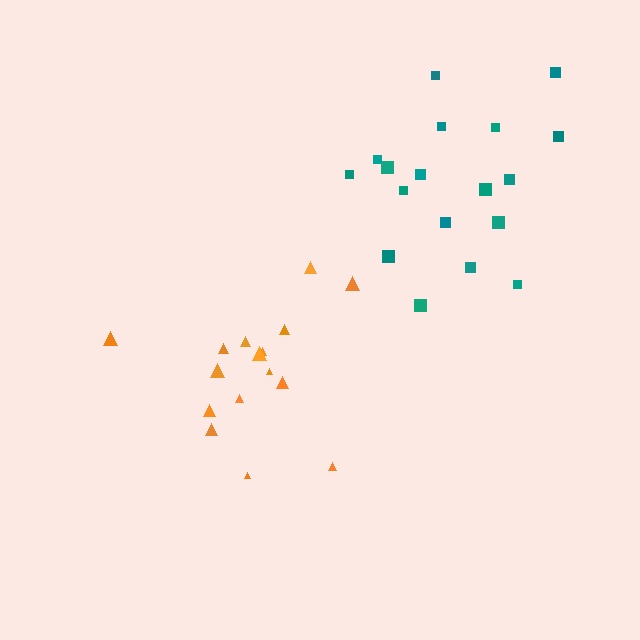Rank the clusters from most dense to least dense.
teal, orange.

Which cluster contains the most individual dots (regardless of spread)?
Teal (18).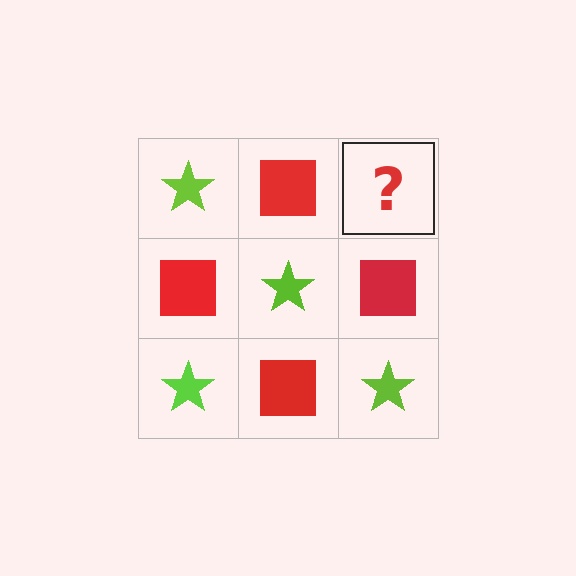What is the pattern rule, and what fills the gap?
The rule is that it alternates lime star and red square in a checkerboard pattern. The gap should be filled with a lime star.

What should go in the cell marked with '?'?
The missing cell should contain a lime star.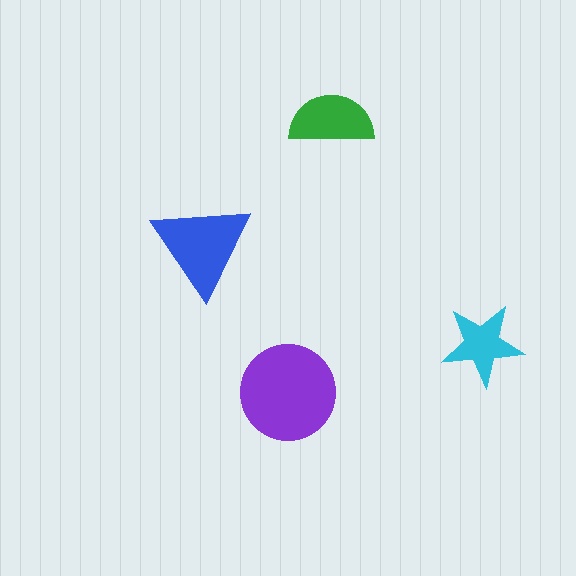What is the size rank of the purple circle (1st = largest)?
1st.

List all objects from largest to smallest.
The purple circle, the blue triangle, the green semicircle, the cyan star.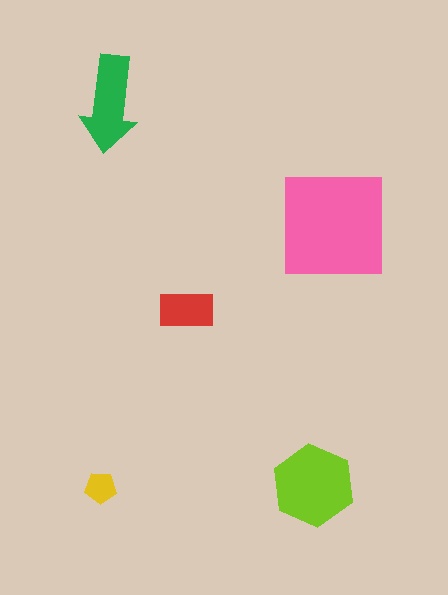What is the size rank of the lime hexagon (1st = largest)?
2nd.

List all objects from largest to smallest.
The pink square, the lime hexagon, the green arrow, the red rectangle, the yellow pentagon.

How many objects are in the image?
There are 5 objects in the image.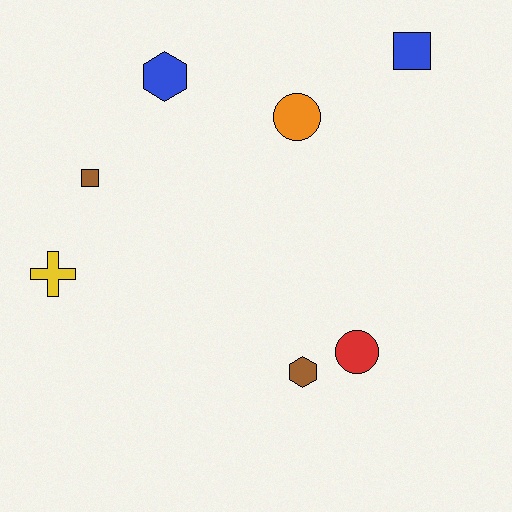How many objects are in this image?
There are 7 objects.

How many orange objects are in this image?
There is 1 orange object.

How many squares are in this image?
There are 2 squares.